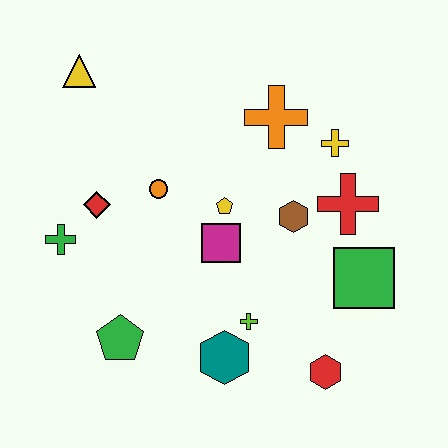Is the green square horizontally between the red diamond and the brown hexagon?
No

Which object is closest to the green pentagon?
The teal hexagon is closest to the green pentagon.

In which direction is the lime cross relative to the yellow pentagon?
The lime cross is below the yellow pentagon.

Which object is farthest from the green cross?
The green square is farthest from the green cross.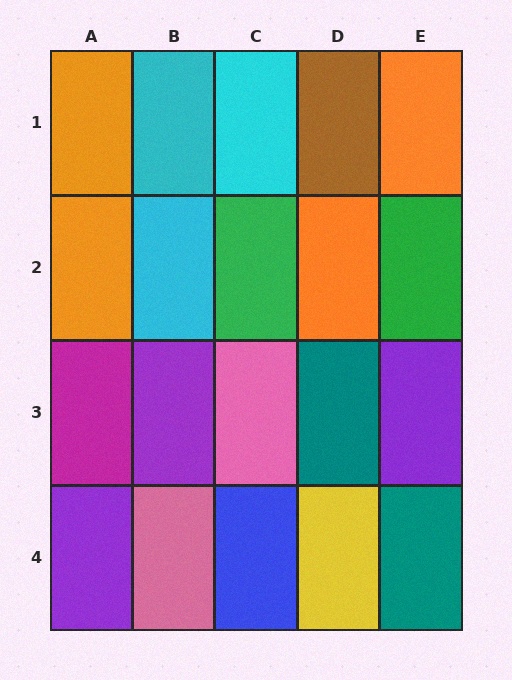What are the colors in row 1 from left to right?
Orange, cyan, cyan, brown, orange.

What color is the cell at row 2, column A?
Orange.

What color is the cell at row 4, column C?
Blue.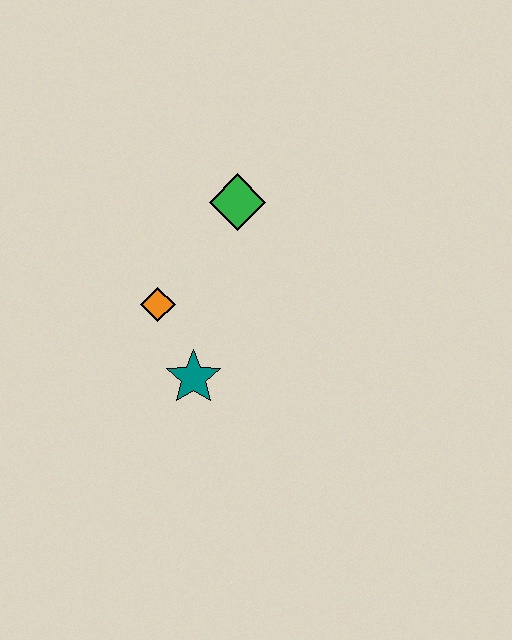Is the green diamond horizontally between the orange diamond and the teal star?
No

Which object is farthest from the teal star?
The green diamond is farthest from the teal star.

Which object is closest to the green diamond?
The orange diamond is closest to the green diamond.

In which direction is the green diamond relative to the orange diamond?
The green diamond is above the orange diamond.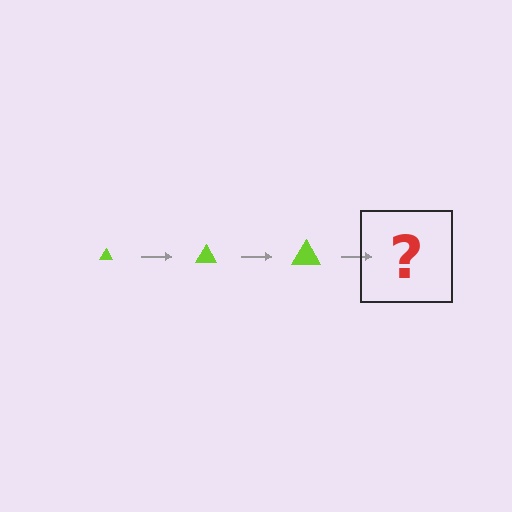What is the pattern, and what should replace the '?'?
The pattern is that the triangle gets progressively larger each step. The '?' should be a lime triangle, larger than the previous one.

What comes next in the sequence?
The next element should be a lime triangle, larger than the previous one.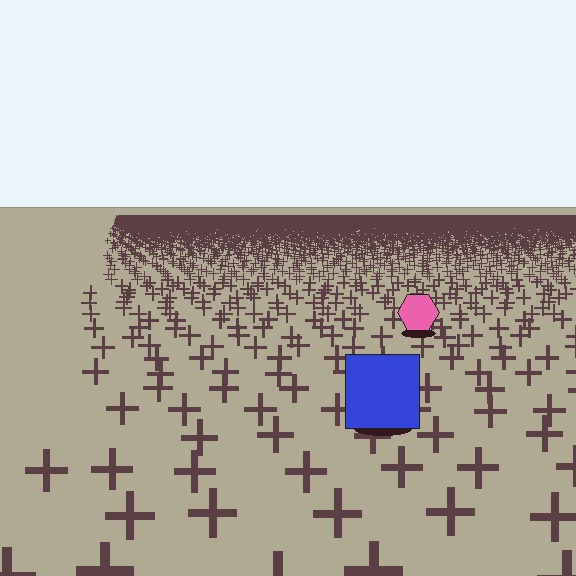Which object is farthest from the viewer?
The pink hexagon is farthest from the viewer. It appears smaller and the ground texture around it is denser.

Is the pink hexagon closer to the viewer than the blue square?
No. The blue square is closer — you can tell from the texture gradient: the ground texture is coarser near it.